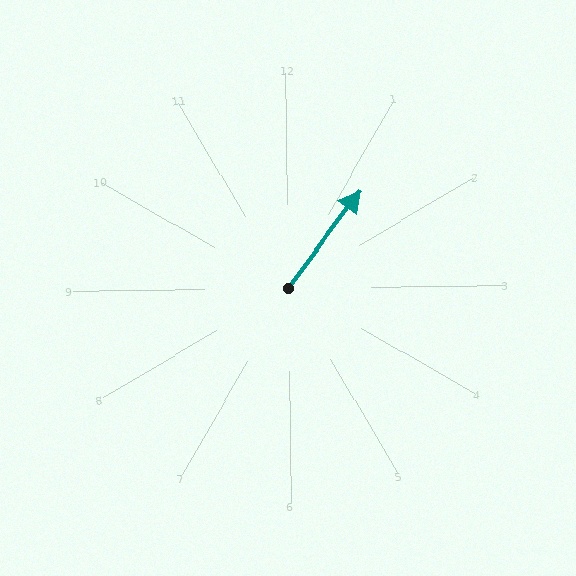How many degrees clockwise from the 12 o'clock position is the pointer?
Approximately 37 degrees.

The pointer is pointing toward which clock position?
Roughly 1 o'clock.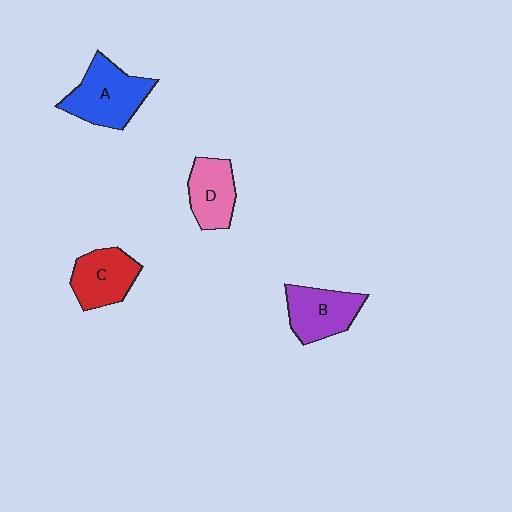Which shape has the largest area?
Shape A (blue).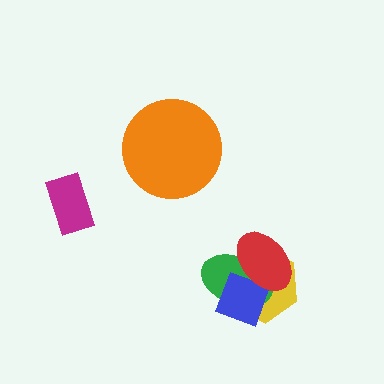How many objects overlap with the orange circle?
0 objects overlap with the orange circle.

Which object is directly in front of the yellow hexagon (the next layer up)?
The green ellipse is directly in front of the yellow hexagon.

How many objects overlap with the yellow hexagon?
3 objects overlap with the yellow hexagon.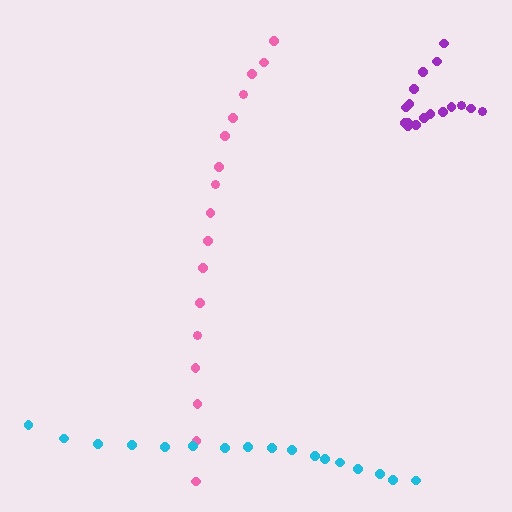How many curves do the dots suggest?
There are 3 distinct paths.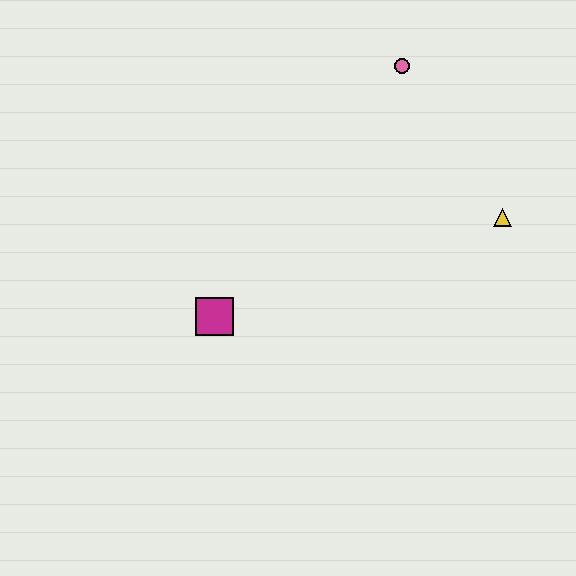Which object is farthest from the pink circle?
The magenta square is farthest from the pink circle.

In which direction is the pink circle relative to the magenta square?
The pink circle is above the magenta square.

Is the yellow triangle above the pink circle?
No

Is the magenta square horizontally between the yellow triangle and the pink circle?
No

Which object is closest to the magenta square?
The yellow triangle is closest to the magenta square.